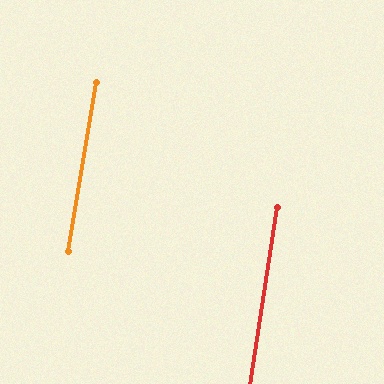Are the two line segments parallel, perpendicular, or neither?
Parallel — their directions differ by only 1.0°.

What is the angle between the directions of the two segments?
Approximately 1 degree.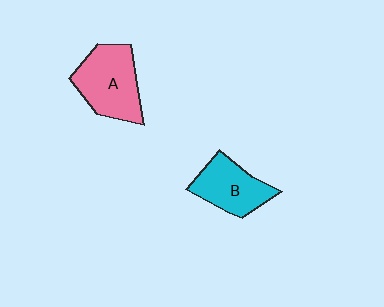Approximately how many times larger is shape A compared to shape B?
Approximately 1.3 times.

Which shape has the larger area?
Shape A (pink).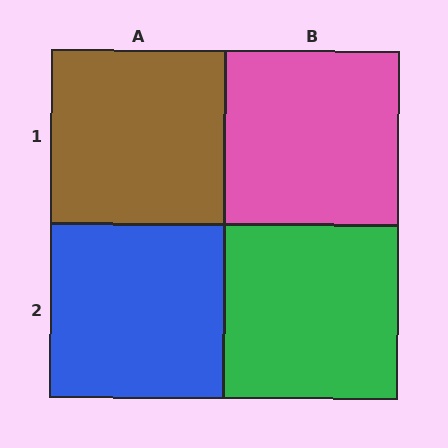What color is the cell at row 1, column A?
Brown.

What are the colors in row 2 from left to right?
Blue, green.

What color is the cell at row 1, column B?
Pink.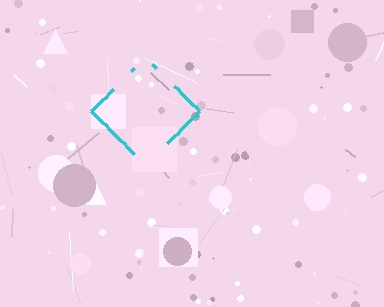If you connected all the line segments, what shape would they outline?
They would outline a diamond.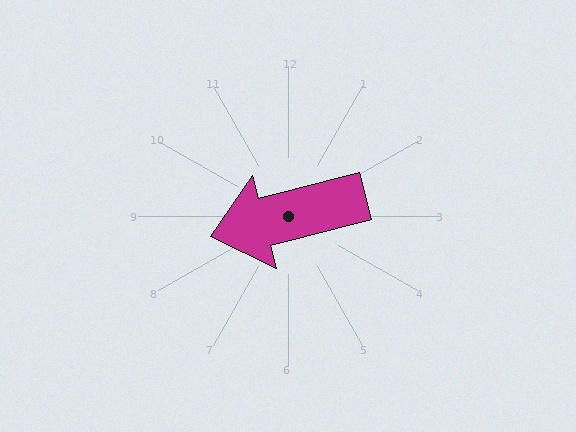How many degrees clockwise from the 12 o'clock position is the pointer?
Approximately 255 degrees.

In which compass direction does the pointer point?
West.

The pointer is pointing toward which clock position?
Roughly 9 o'clock.